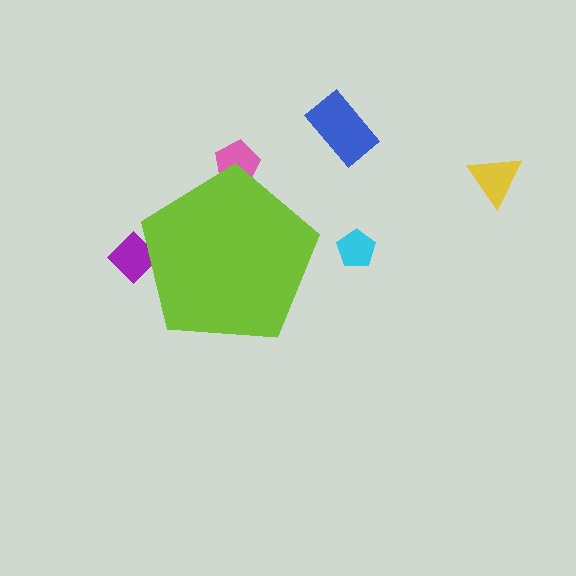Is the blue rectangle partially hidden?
No, the blue rectangle is fully visible.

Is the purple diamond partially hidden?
Yes, the purple diamond is partially hidden behind the lime pentagon.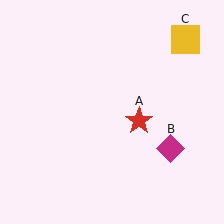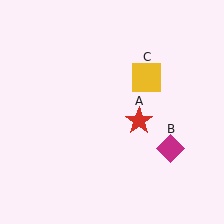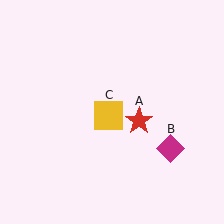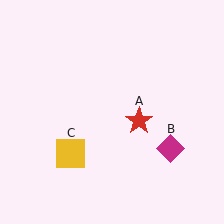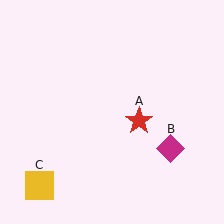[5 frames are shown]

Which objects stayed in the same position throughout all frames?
Red star (object A) and magenta diamond (object B) remained stationary.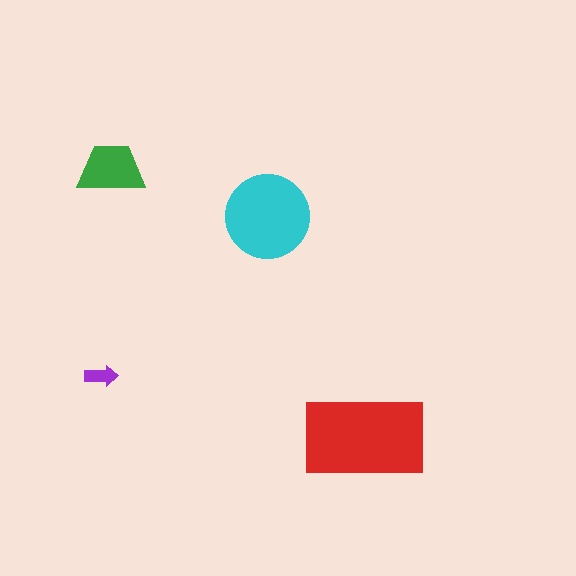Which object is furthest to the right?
The red rectangle is rightmost.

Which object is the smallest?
The purple arrow.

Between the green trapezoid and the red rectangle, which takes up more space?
The red rectangle.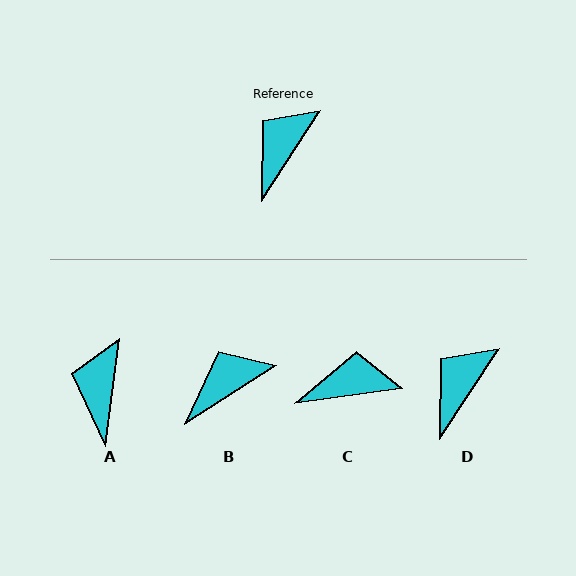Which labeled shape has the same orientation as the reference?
D.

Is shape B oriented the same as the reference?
No, it is off by about 24 degrees.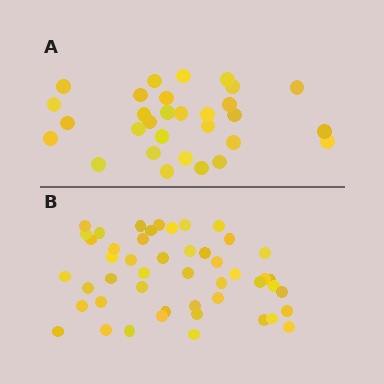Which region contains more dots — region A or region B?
Region B (the bottom region) has more dots.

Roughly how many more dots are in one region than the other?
Region B has approximately 20 more dots than region A.